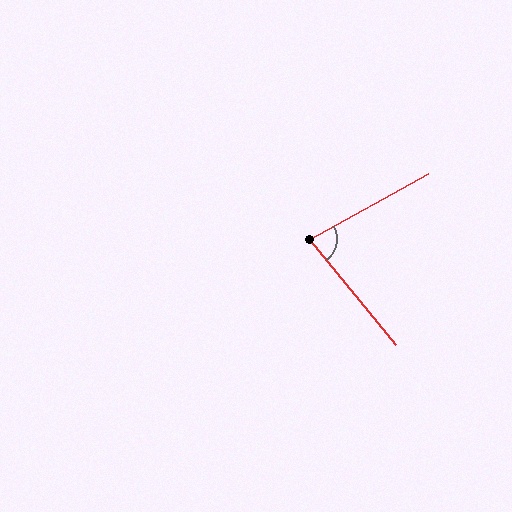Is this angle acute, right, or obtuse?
It is acute.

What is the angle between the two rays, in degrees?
Approximately 80 degrees.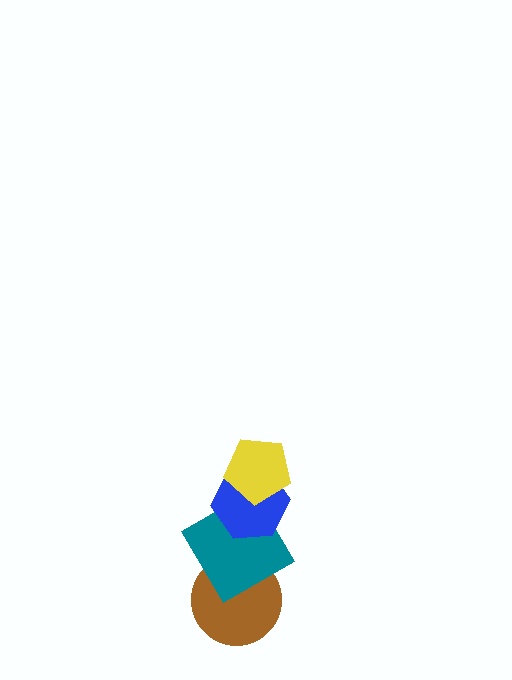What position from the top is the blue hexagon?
The blue hexagon is 2nd from the top.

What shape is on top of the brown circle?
The teal diamond is on top of the brown circle.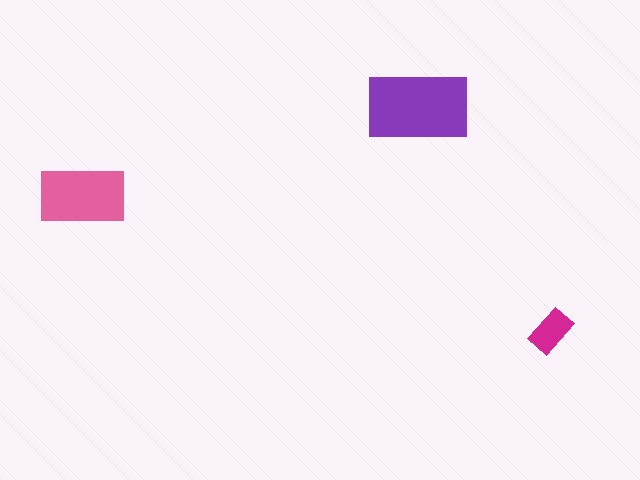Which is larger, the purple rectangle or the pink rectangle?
The purple one.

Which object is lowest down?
The magenta rectangle is bottommost.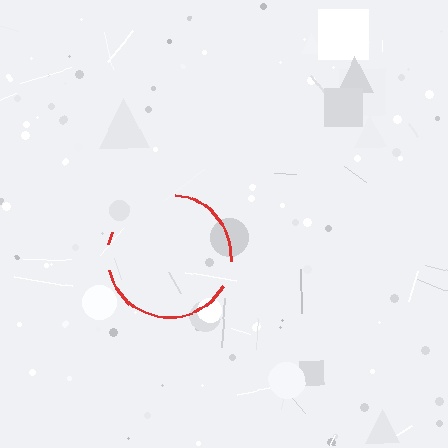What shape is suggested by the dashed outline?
The dashed outline suggests a circle.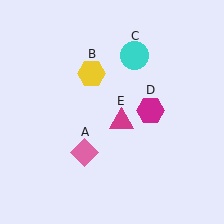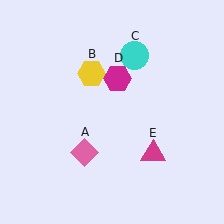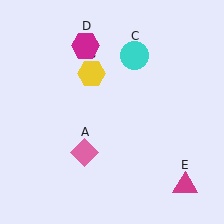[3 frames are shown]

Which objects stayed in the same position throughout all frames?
Pink diamond (object A) and yellow hexagon (object B) and cyan circle (object C) remained stationary.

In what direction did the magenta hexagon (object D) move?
The magenta hexagon (object D) moved up and to the left.